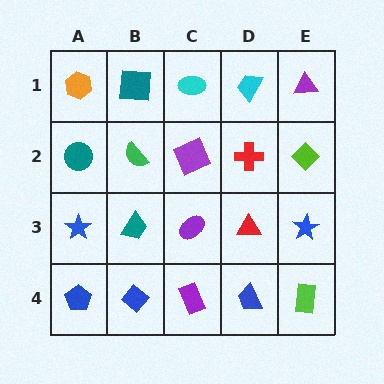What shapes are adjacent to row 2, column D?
A cyan trapezoid (row 1, column D), a red triangle (row 3, column D), a purple square (row 2, column C), a lime diamond (row 2, column E).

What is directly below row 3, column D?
A blue trapezoid.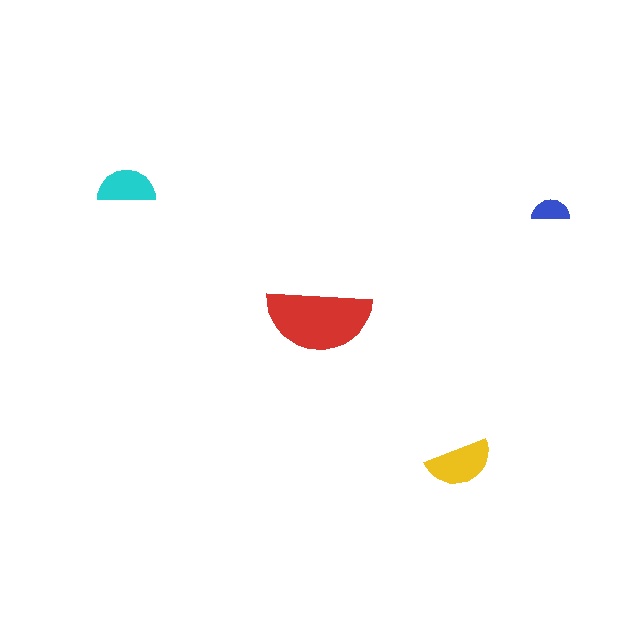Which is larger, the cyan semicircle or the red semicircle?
The red one.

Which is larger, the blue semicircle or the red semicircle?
The red one.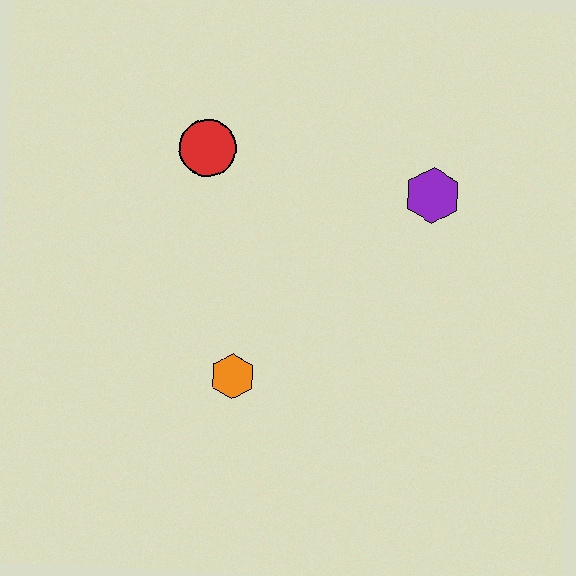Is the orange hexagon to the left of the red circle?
No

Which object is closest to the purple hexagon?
The red circle is closest to the purple hexagon.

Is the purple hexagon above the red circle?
No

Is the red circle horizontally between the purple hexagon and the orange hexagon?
No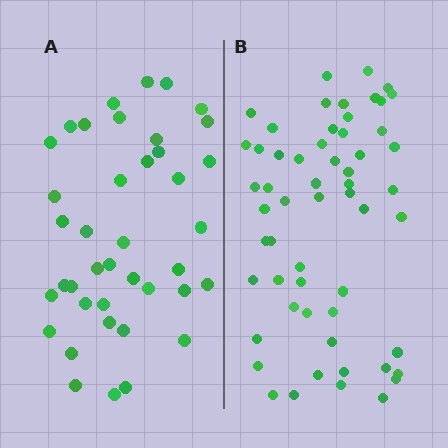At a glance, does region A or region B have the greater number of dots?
Region B (the right region) has more dots.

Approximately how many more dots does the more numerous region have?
Region B has approximately 15 more dots than region A.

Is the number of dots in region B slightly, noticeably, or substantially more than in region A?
Region B has noticeably more, but not dramatically so. The ratio is roughly 1.4 to 1.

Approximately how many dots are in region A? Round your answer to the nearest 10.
About 40 dots.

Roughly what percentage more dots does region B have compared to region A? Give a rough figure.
About 40% more.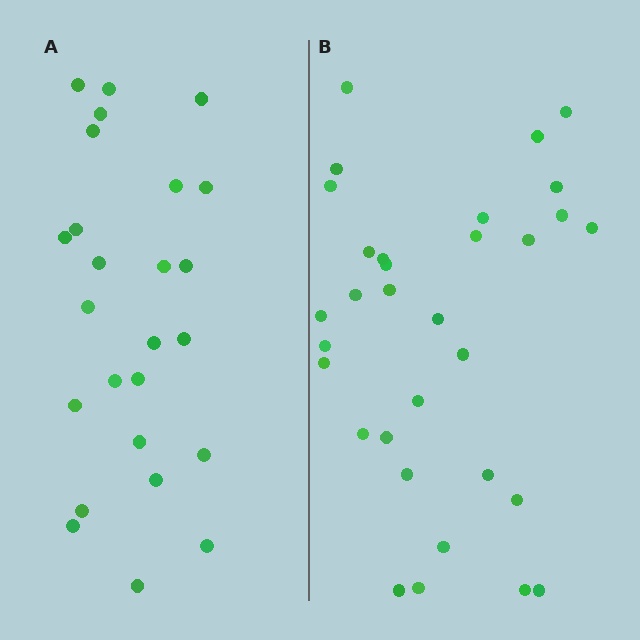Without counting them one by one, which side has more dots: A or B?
Region B (the right region) has more dots.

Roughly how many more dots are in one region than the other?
Region B has roughly 8 or so more dots than region A.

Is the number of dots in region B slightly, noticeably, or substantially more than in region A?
Region B has noticeably more, but not dramatically so. The ratio is roughly 1.3 to 1.